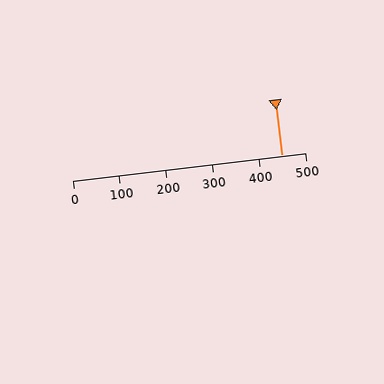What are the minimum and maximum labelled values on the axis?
The axis runs from 0 to 500.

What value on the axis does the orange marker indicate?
The marker indicates approximately 450.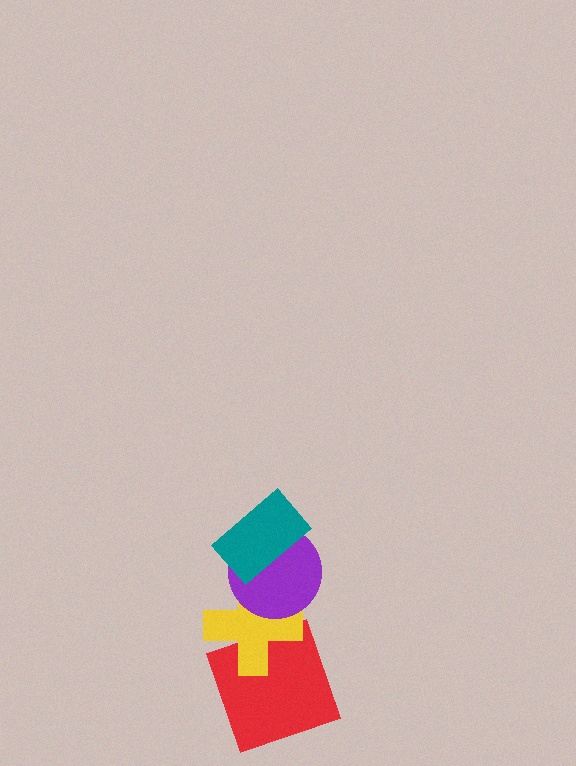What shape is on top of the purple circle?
The teal rectangle is on top of the purple circle.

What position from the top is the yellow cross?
The yellow cross is 3rd from the top.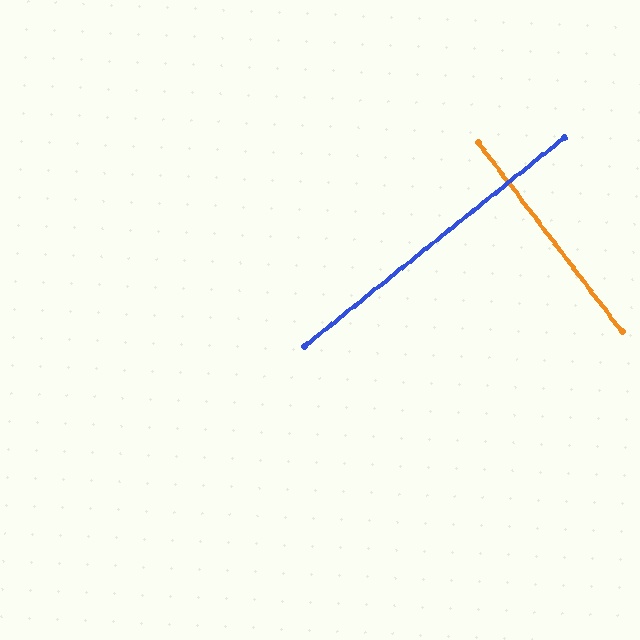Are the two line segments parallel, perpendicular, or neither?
Perpendicular — they meet at approximately 88°.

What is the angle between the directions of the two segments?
Approximately 88 degrees.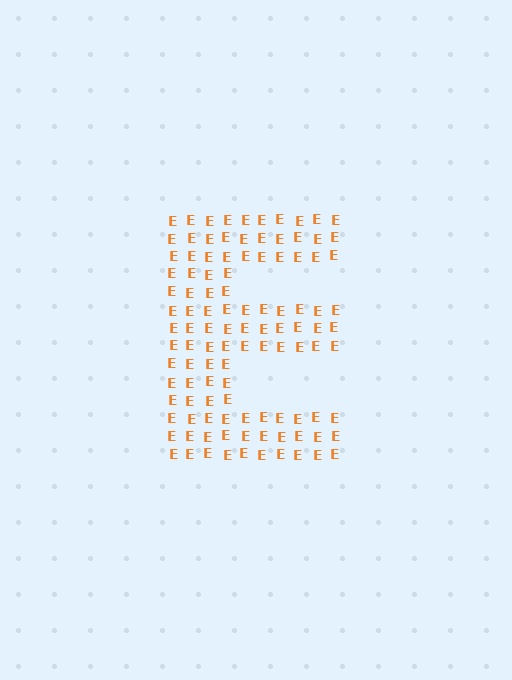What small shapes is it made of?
It is made of small letter E's.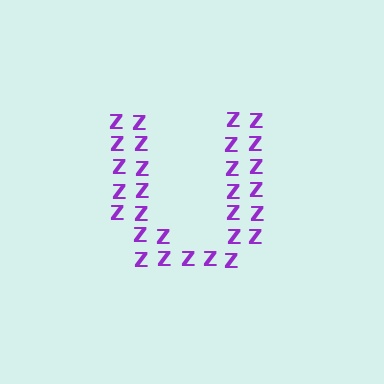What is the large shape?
The large shape is the letter U.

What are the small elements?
The small elements are letter Z's.